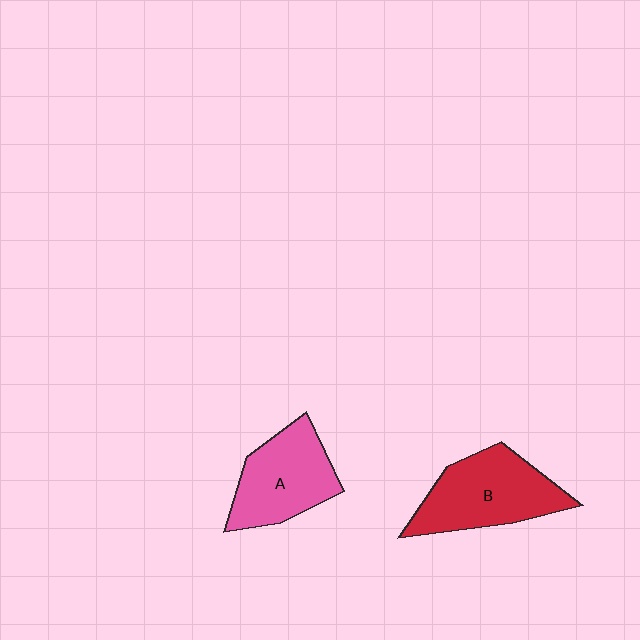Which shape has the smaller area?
Shape A (pink).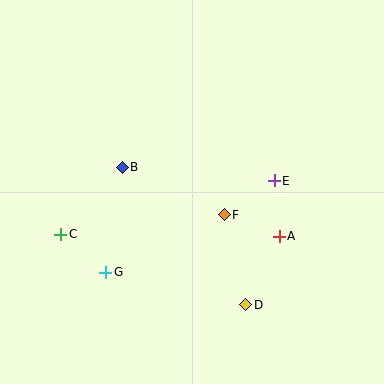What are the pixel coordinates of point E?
Point E is at (274, 181).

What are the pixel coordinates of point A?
Point A is at (279, 236).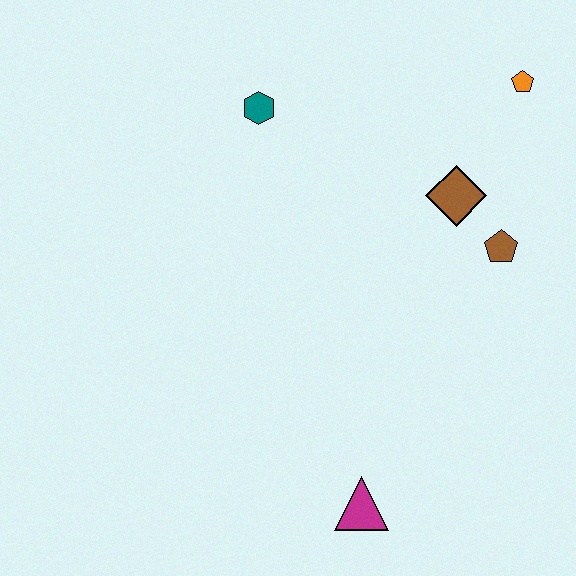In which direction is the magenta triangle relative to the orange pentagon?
The magenta triangle is below the orange pentagon.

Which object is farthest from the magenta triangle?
The orange pentagon is farthest from the magenta triangle.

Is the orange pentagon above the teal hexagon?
Yes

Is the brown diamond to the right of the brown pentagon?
No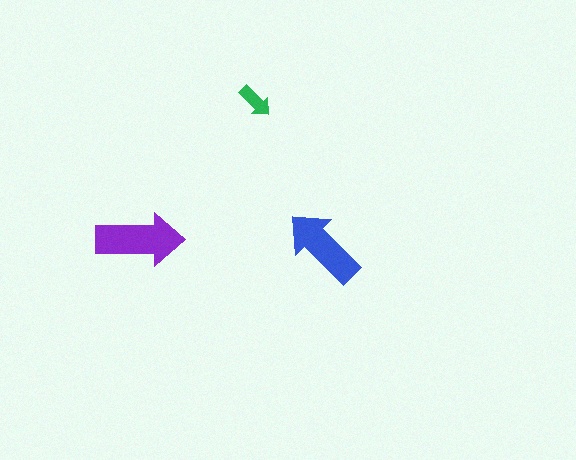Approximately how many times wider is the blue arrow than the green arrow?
About 2.5 times wider.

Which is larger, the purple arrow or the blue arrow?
The purple one.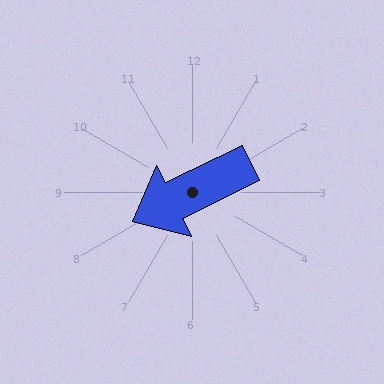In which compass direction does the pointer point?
Southwest.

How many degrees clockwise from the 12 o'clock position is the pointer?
Approximately 244 degrees.